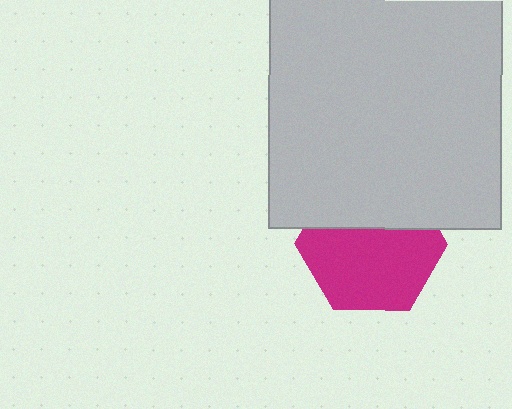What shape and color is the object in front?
The object in front is a light gray square.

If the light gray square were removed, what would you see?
You would see the complete magenta hexagon.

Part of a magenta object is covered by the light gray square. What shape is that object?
It is a hexagon.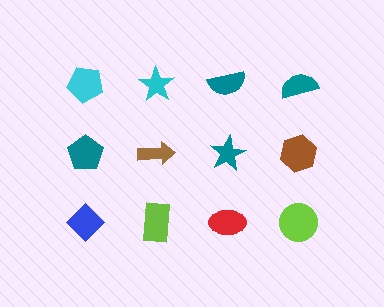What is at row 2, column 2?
A brown arrow.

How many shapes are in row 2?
4 shapes.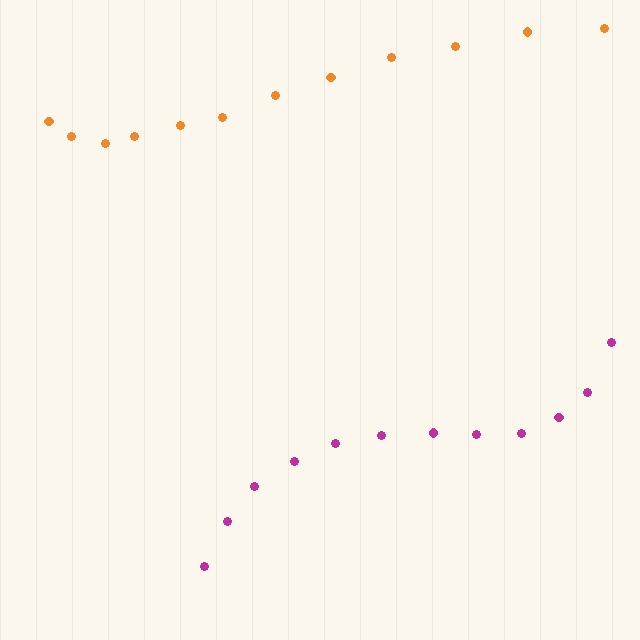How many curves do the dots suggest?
There are 2 distinct paths.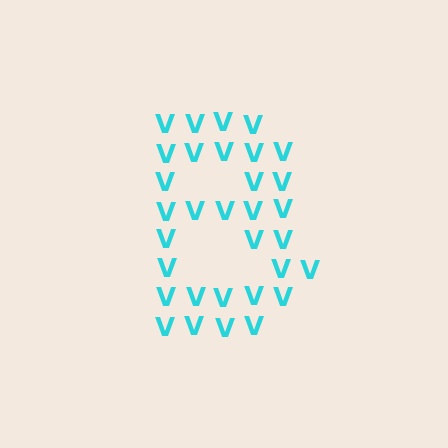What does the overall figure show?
The overall figure shows the letter B.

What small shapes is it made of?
It is made of small letter V's.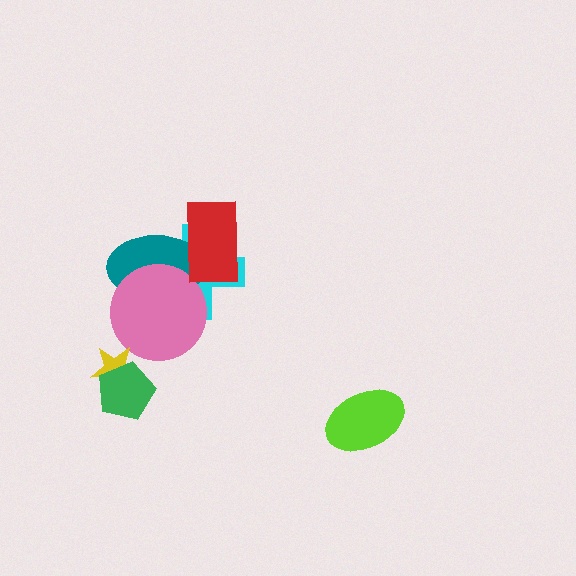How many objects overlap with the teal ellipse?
3 objects overlap with the teal ellipse.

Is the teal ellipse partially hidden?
Yes, it is partially covered by another shape.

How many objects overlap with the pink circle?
2 objects overlap with the pink circle.